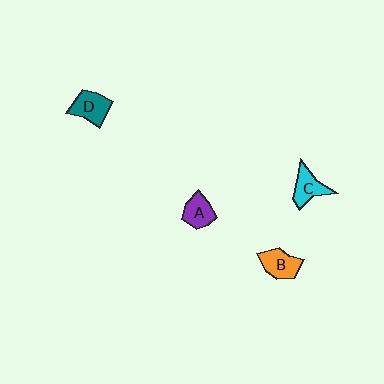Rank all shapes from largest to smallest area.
From largest to smallest: D (teal), B (orange), C (cyan), A (purple).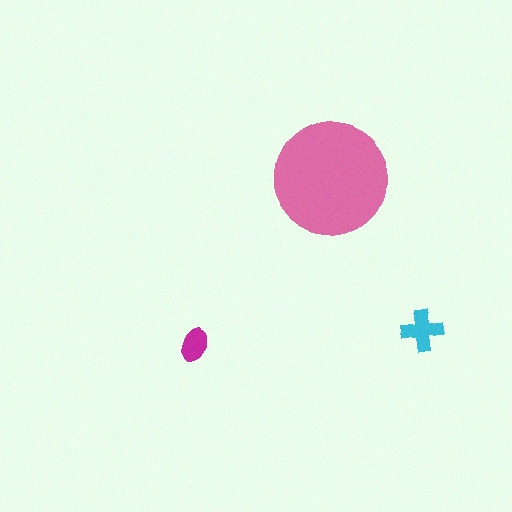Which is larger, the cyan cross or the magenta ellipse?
The cyan cross.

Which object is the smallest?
The magenta ellipse.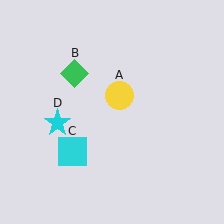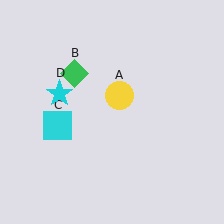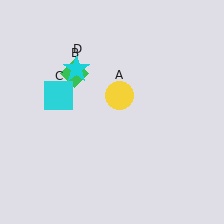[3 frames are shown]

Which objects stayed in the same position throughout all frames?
Yellow circle (object A) and green diamond (object B) remained stationary.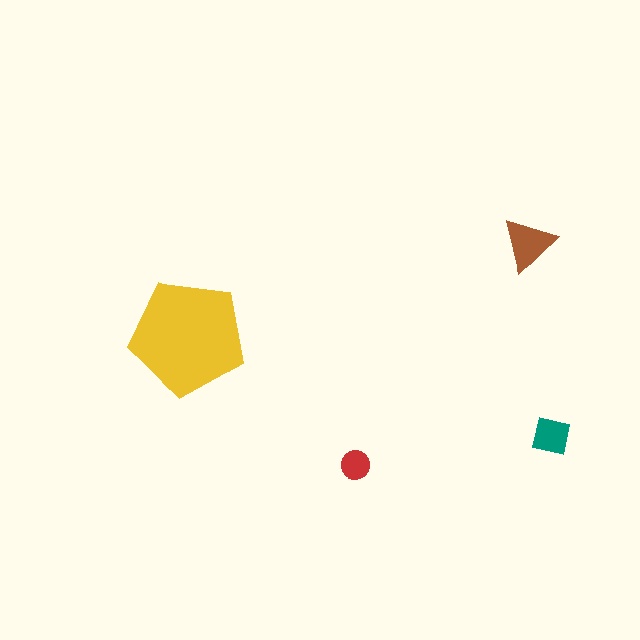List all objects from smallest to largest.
The red circle, the teal square, the brown triangle, the yellow pentagon.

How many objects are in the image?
There are 4 objects in the image.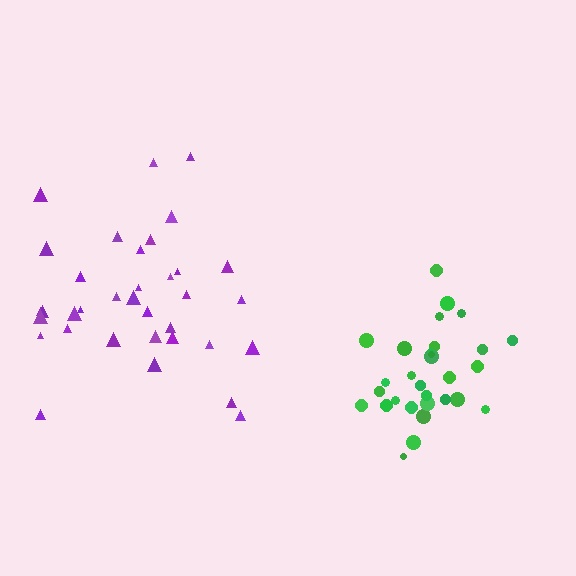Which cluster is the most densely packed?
Green.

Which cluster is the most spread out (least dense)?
Purple.